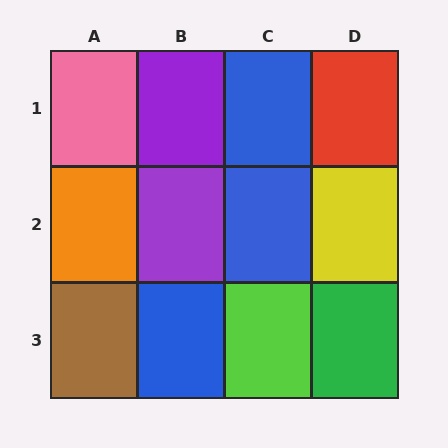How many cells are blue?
3 cells are blue.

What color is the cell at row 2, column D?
Yellow.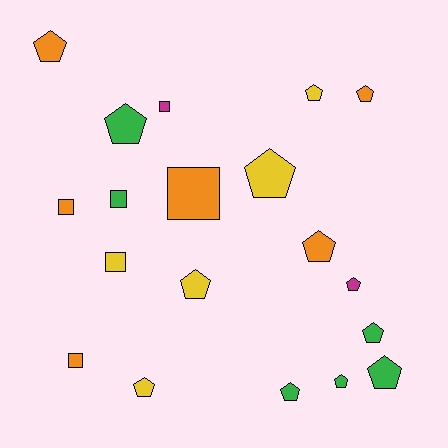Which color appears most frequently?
Green, with 6 objects.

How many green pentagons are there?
There are 5 green pentagons.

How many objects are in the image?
There are 19 objects.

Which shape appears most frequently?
Pentagon, with 13 objects.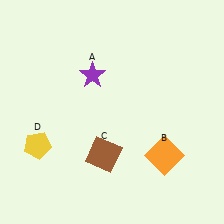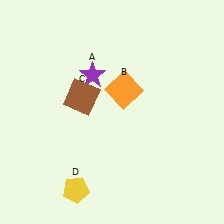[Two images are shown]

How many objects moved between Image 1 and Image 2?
3 objects moved between the two images.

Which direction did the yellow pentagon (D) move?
The yellow pentagon (D) moved down.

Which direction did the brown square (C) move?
The brown square (C) moved up.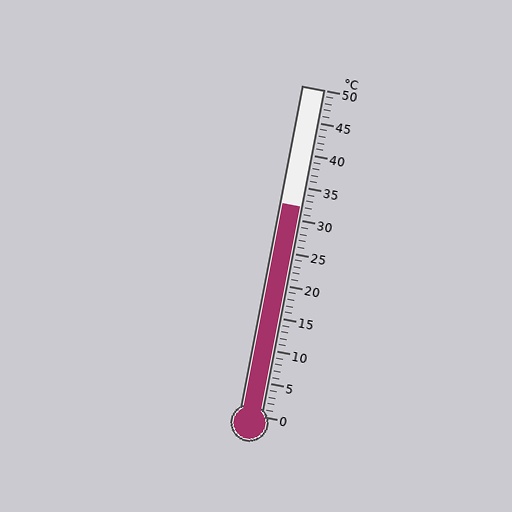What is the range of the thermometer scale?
The thermometer scale ranges from 0°C to 50°C.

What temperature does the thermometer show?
The thermometer shows approximately 32°C.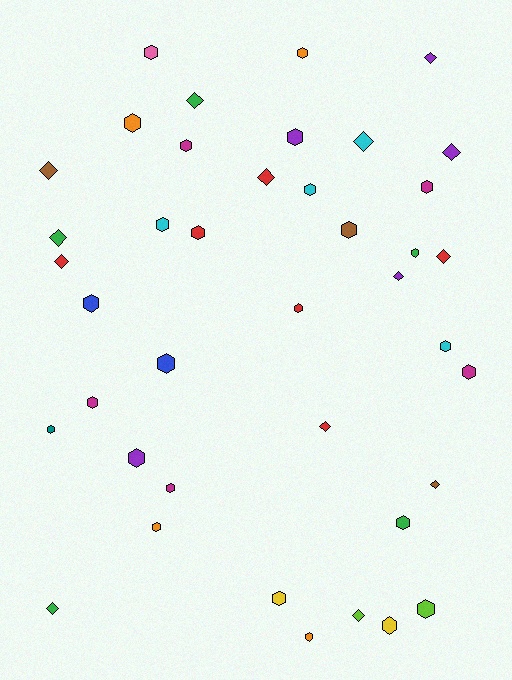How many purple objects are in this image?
There are 5 purple objects.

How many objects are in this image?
There are 40 objects.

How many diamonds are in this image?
There are 14 diamonds.